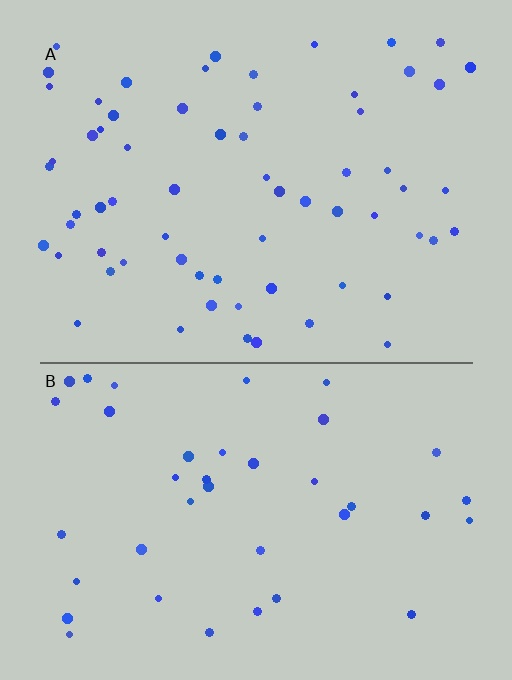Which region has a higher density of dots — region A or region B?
A (the top).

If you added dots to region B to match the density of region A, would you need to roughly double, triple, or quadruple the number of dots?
Approximately double.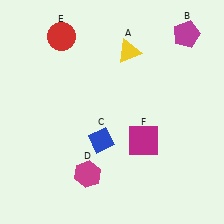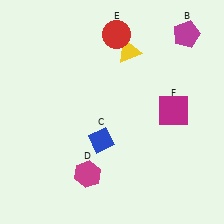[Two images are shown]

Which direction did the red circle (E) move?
The red circle (E) moved right.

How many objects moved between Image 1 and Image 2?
2 objects moved between the two images.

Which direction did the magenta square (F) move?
The magenta square (F) moved up.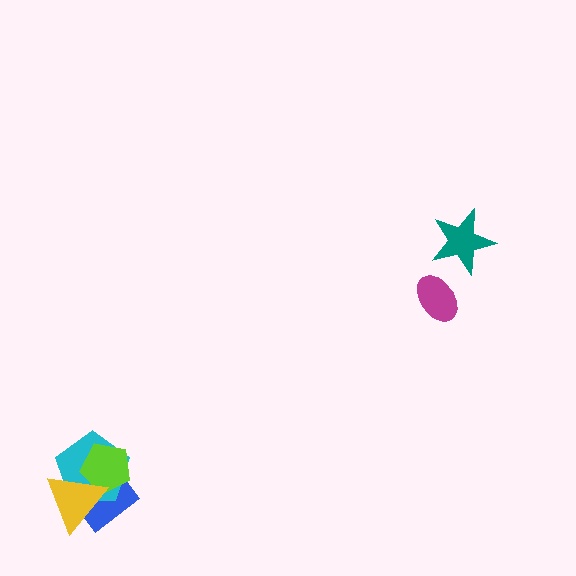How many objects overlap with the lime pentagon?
3 objects overlap with the lime pentagon.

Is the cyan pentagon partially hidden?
Yes, it is partially covered by another shape.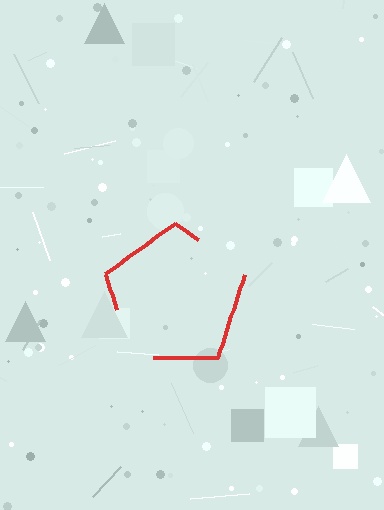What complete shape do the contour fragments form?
The contour fragments form a pentagon.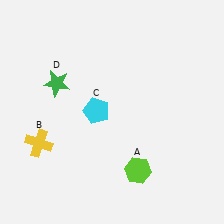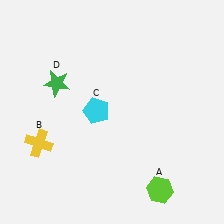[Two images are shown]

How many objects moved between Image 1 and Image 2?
1 object moved between the two images.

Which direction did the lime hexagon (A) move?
The lime hexagon (A) moved right.